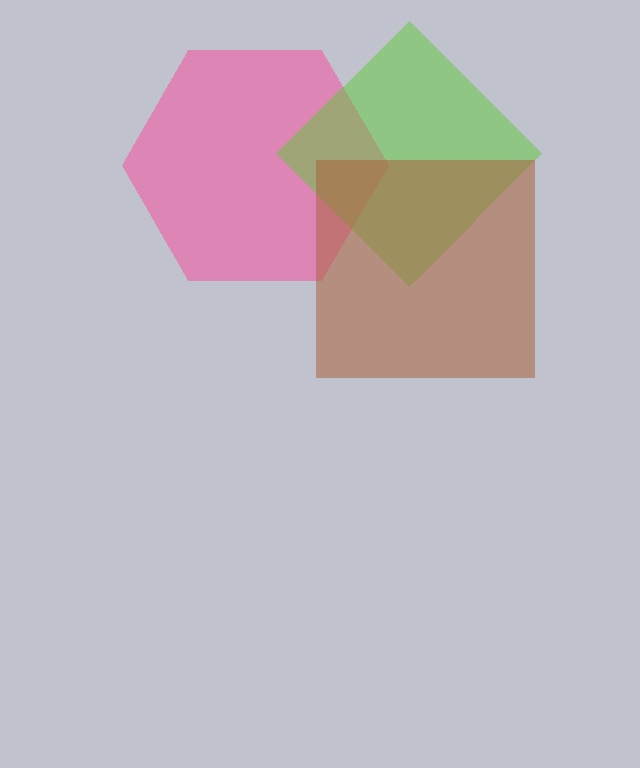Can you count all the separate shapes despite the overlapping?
Yes, there are 3 separate shapes.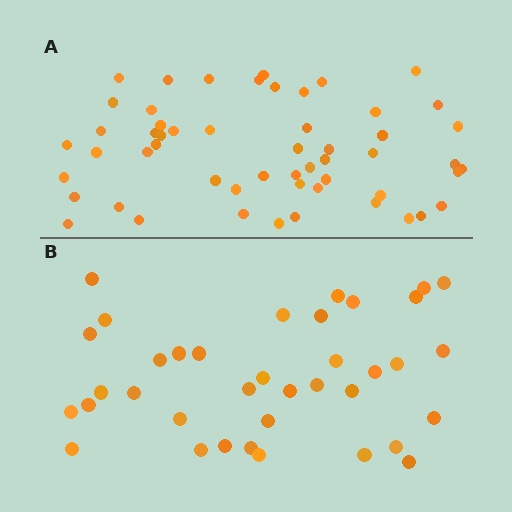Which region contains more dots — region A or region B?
Region A (the top region) has more dots.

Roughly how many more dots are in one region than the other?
Region A has approximately 15 more dots than region B.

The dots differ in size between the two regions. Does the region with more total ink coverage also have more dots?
No. Region B has more total ink coverage because its dots are larger, but region A actually contains more individual dots. Total area can be misleading — the number of items is what matters here.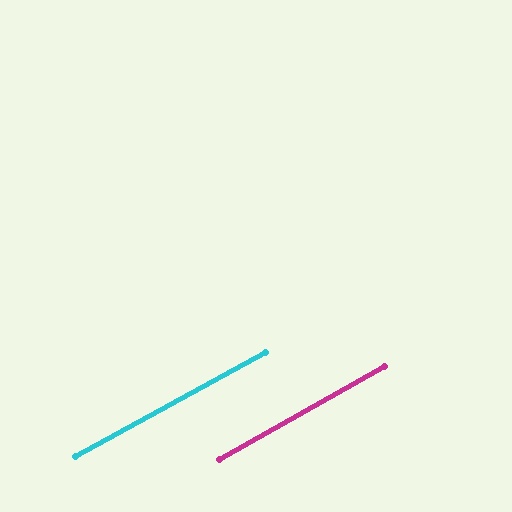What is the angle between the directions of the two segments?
Approximately 1 degree.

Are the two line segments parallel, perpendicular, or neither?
Parallel — their directions differ by only 0.6°.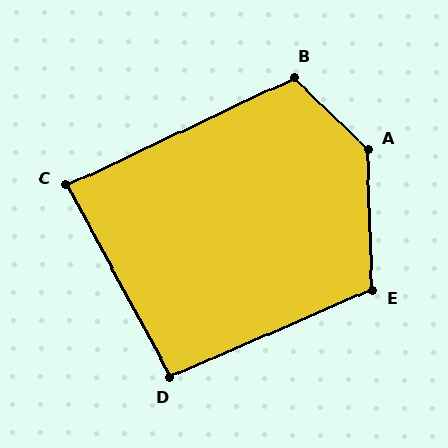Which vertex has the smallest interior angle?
C, at approximately 87 degrees.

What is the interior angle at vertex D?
Approximately 95 degrees (approximately right).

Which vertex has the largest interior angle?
A, at approximately 136 degrees.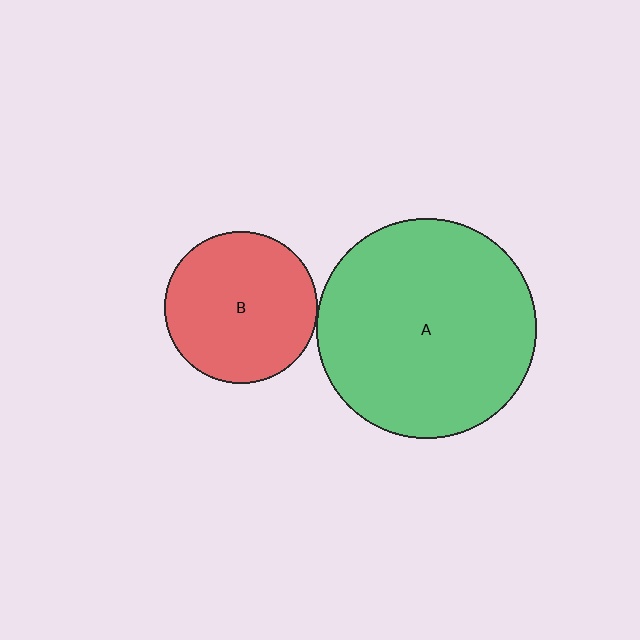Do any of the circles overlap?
No, none of the circles overlap.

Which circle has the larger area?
Circle A (green).